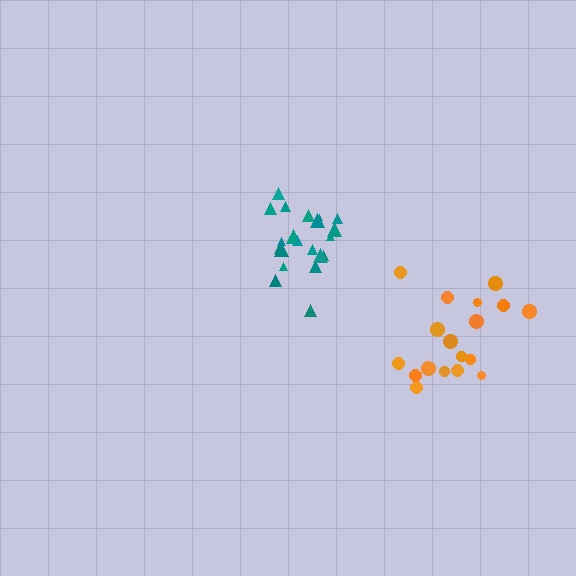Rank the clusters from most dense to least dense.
teal, orange.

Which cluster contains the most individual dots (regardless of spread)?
Teal (21).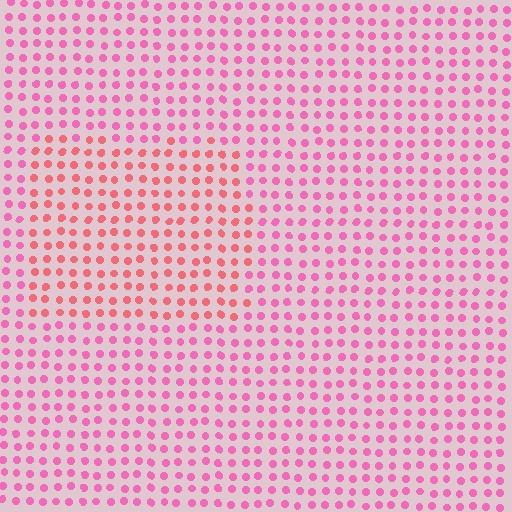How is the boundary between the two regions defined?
The boundary is defined purely by a slight shift in hue (about 28 degrees). Spacing, size, and orientation are identical on both sides.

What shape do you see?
I see a rectangle.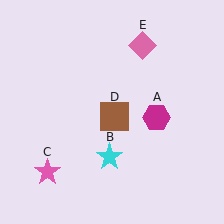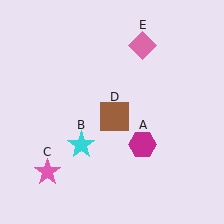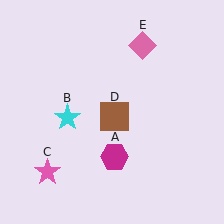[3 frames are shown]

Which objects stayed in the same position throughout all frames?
Pink star (object C) and brown square (object D) and pink diamond (object E) remained stationary.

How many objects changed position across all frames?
2 objects changed position: magenta hexagon (object A), cyan star (object B).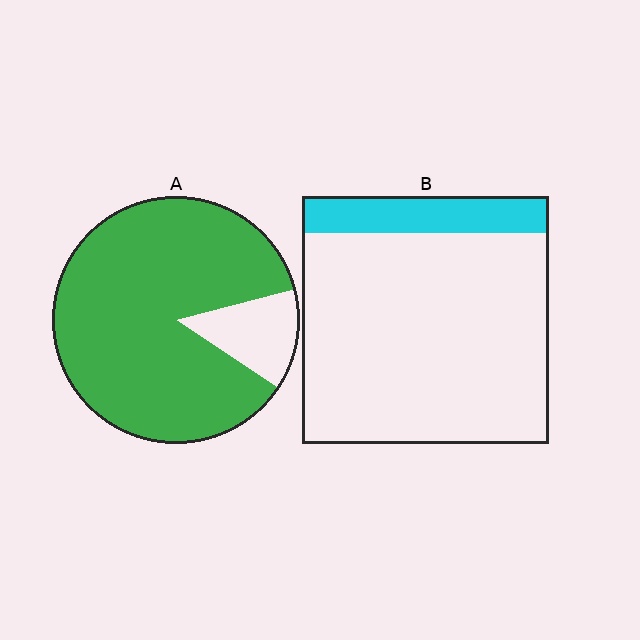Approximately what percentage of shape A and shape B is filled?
A is approximately 85% and B is approximately 15%.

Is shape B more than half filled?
No.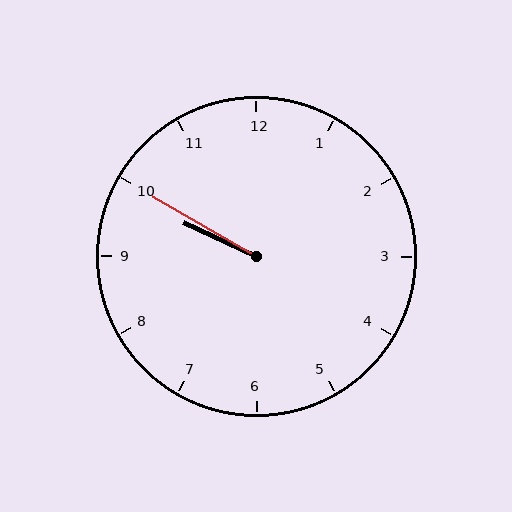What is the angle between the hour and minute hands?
Approximately 5 degrees.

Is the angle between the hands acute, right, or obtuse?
It is acute.